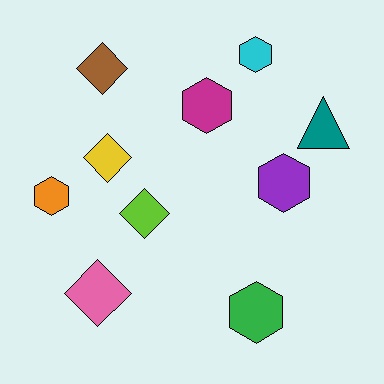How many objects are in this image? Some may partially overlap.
There are 10 objects.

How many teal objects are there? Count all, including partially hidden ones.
There is 1 teal object.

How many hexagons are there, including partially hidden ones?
There are 5 hexagons.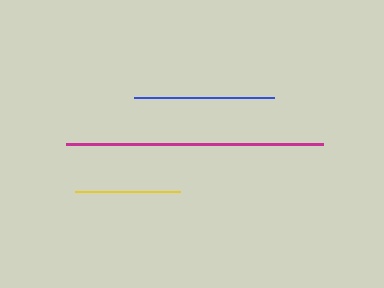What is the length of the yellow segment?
The yellow segment is approximately 105 pixels long.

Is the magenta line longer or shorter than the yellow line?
The magenta line is longer than the yellow line.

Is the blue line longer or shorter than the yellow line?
The blue line is longer than the yellow line.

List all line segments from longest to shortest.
From longest to shortest: magenta, blue, yellow.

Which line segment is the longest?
The magenta line is the longest at approximately 257 pixels.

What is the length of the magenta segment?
The magenta segment is approximately 257 pixels long.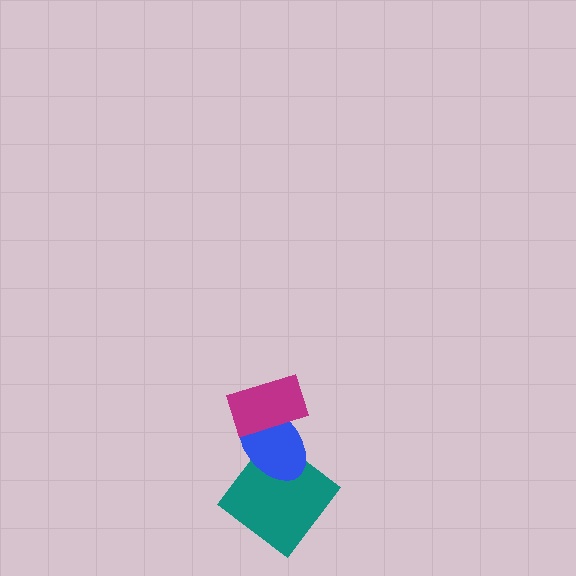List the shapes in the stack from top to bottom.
From top to bottom: the magenta rectangle, the blue ellipse, the teal diamond.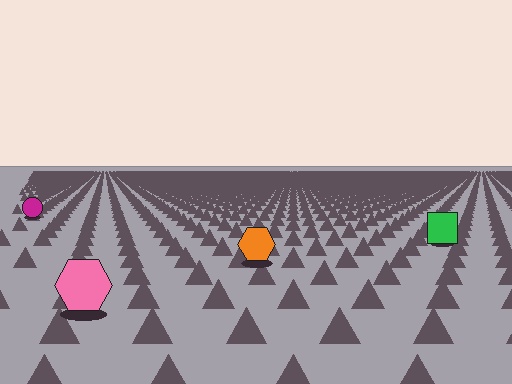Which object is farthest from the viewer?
The magenta circle is farthest from the viewer. It appears smaller and the ground texture around it is denser.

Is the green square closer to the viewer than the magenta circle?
Yes. The green square is closer — you can tell from the texture gradient: the ground texture is coarser near it.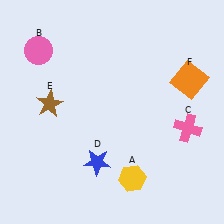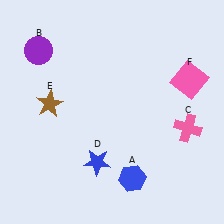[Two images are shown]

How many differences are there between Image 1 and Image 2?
There are 3 differences between the two images.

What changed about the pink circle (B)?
In Image 1, B is pink. In Image 2, it changed to purple.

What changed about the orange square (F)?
In Image 1, F is orange. In Image 2, it changed to pink.